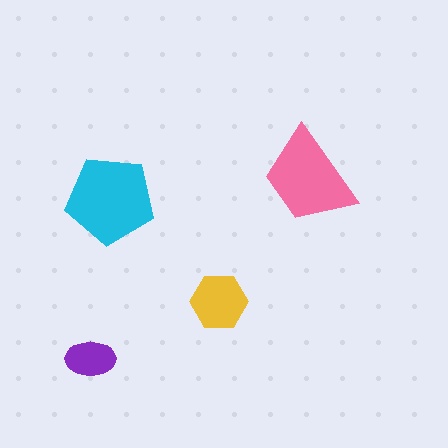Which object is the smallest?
The purple ellipse.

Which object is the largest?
The cyan pentagon.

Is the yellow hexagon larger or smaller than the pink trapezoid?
Smaller.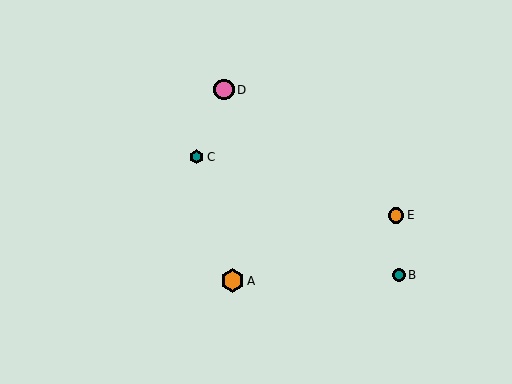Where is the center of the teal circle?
The center of the teal circle is at (399, 275).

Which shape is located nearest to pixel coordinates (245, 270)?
The orange hexagon (labeled A) at (233, 281) is nearest to that location.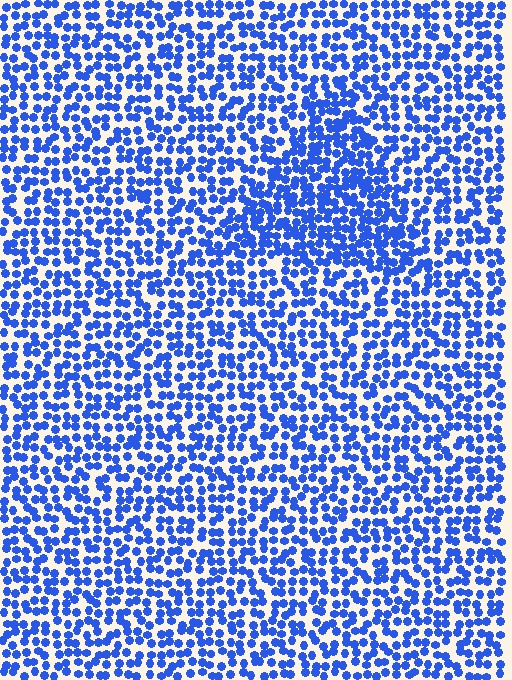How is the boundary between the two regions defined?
The boundary is defined by a change in element density (approximately 1.5x ratio). All elements are the same color, size, and shape.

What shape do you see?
I see a triangle.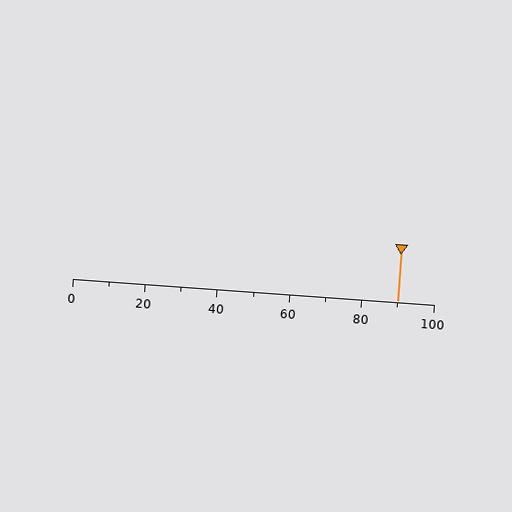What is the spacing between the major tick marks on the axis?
The major ticks are spaced 20 apart.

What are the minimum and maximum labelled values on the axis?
The axis runs from 0 to 100.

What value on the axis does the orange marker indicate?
The marker indicates approximately 90.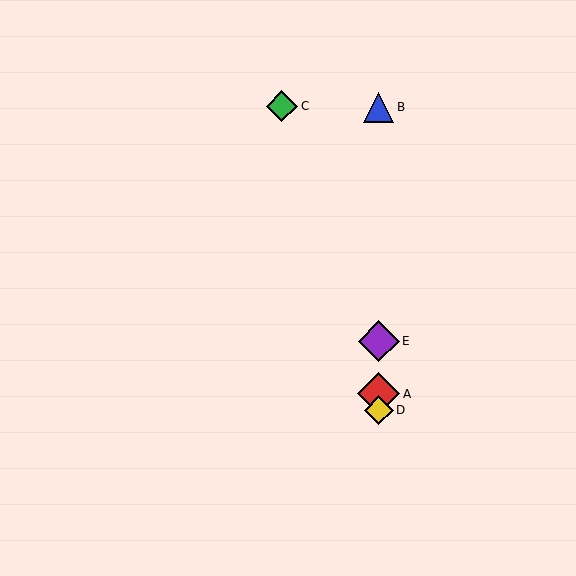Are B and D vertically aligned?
Yes, both are at x≈379.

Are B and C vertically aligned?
No, B is at x≈379 and C is at x≈282.